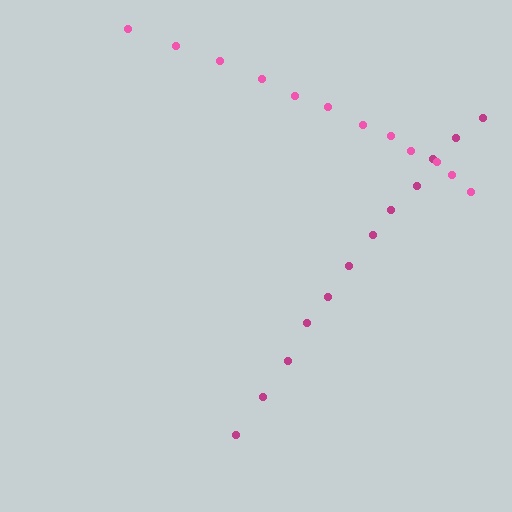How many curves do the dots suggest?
There are 2 distinct paths.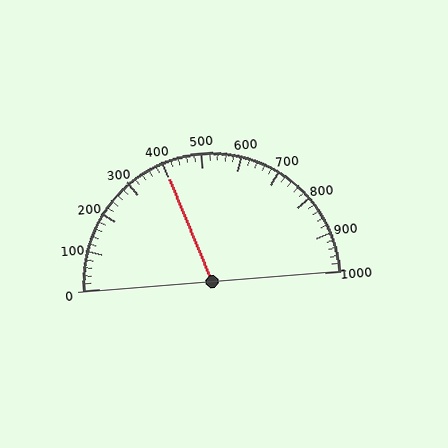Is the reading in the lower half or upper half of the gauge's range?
The reading is in the lower half of the range (0 to 1000).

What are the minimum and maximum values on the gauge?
The gauge ranges from 0 to 1000.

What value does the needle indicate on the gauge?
The needle indicates approximately 400.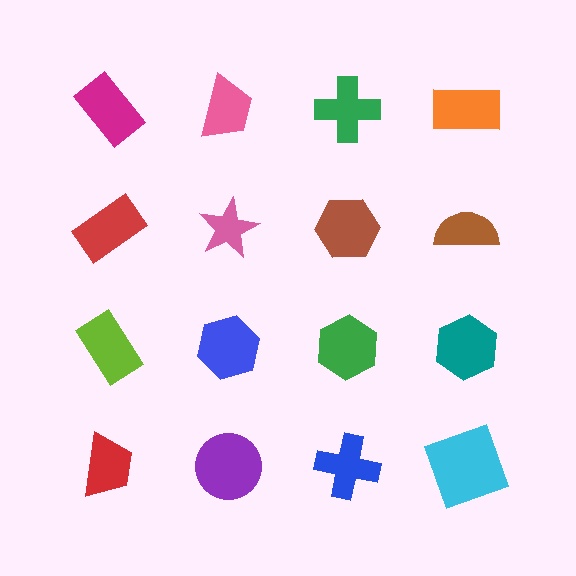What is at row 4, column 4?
A cyan square.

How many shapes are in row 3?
4 shapes.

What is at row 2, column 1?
A red rectangle.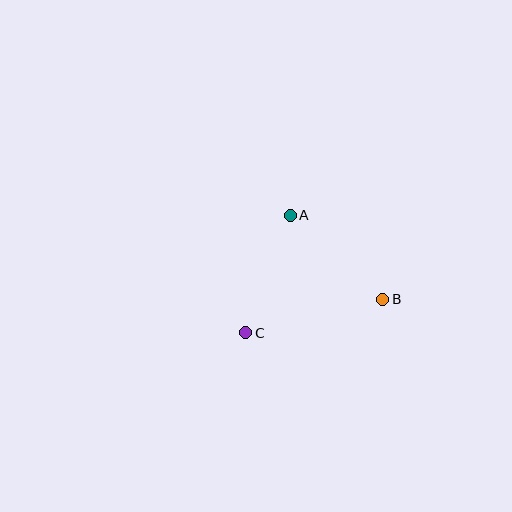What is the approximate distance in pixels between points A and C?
The distance between A and C is approximately 126 pixels.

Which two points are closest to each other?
Points A and B are closest to each other.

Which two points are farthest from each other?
Points B and C are farthest from each other.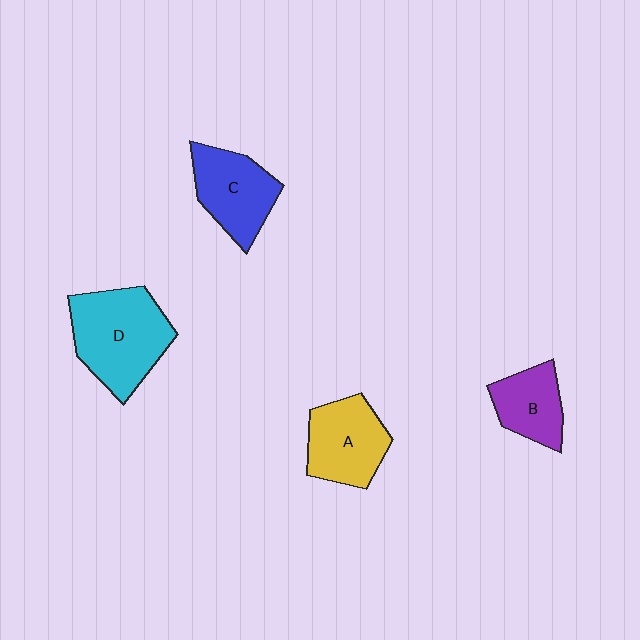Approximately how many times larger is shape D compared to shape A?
Approximately 1.4 times.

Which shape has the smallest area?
Shape B (purple).